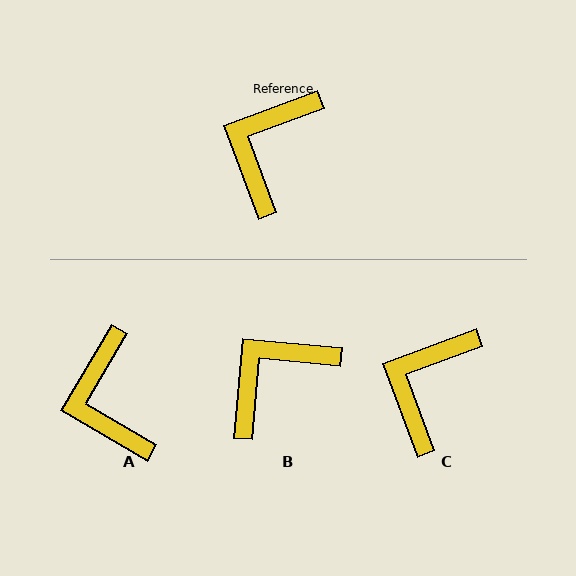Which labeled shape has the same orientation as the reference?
C.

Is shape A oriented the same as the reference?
No, it is off by about 39 degrees.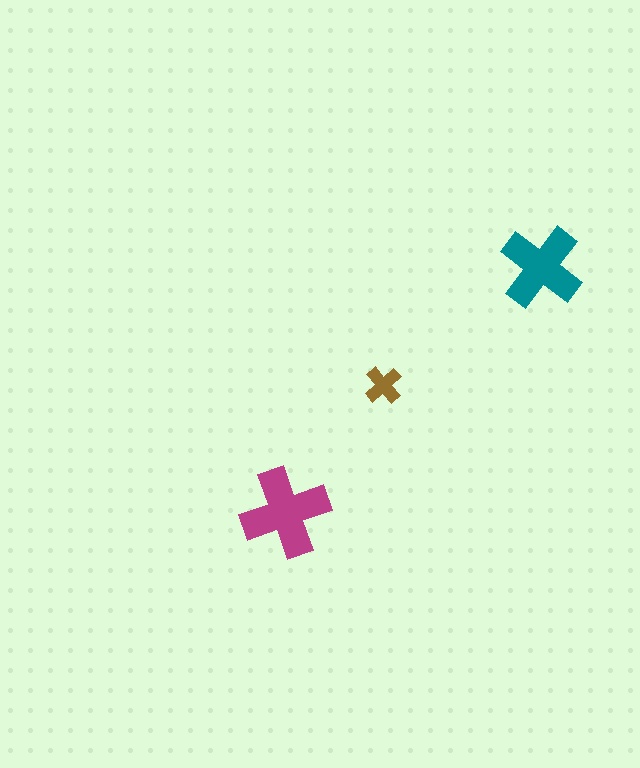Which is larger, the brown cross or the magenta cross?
The magenta one.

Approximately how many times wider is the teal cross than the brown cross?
About 2 times wider.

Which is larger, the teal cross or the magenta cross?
The magenta one.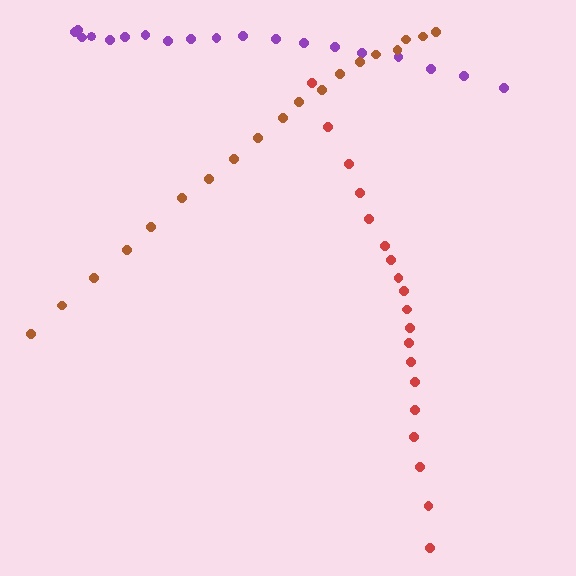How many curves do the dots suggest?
There are 3 distinct paths.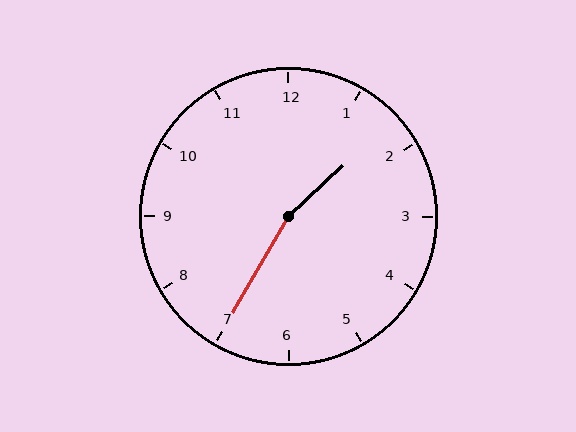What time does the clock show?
1:35.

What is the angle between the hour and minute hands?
Approximately 162 degrees.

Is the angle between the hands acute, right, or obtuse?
It is obtuse.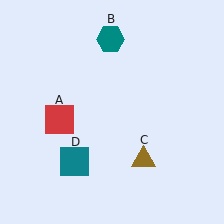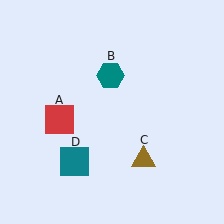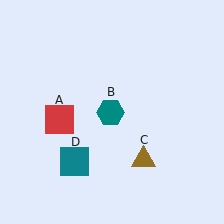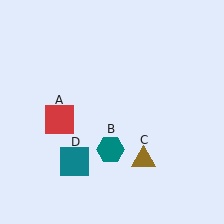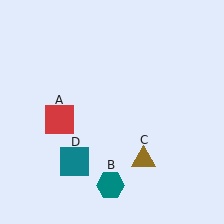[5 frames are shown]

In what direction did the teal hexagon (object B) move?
The teal hexagon (object B) moved down.